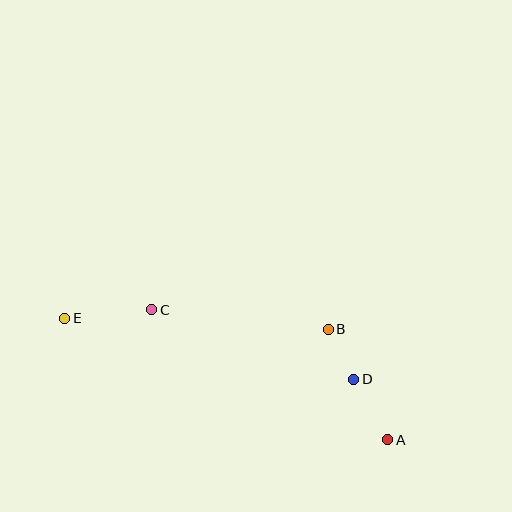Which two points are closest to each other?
Points B and D are closest to each other.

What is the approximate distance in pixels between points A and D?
The distance between A and D is approximately 70 pixels.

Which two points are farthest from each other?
Points A and E are farthest from each other.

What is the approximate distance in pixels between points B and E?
The distance between B and E is approximately 264 pixels.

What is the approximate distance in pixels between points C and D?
The distance between C and D is approximately 214 pixels.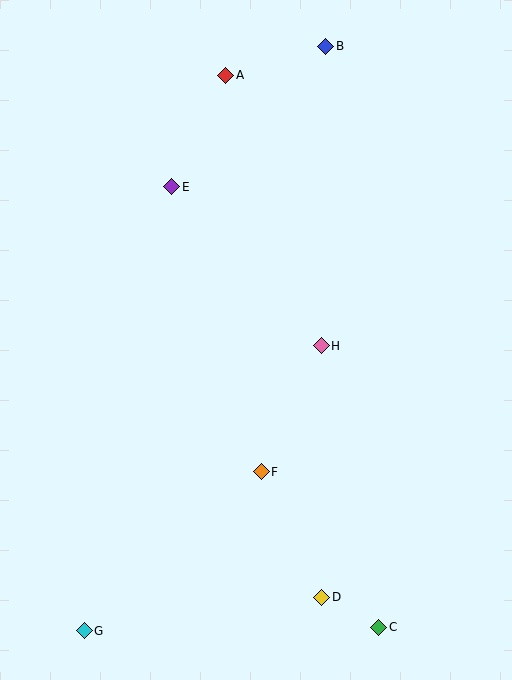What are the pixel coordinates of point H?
Point H is at (321, 346).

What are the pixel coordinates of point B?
Point B is at (326, 46).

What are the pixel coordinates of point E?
Point E is at (172, 187).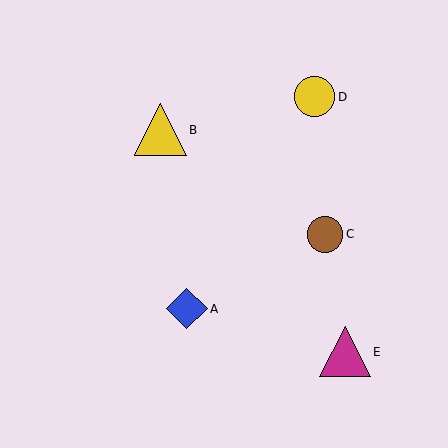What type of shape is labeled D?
Shape D is a yellow circle.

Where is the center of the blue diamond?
The center of the blue diamond is at (187, 309).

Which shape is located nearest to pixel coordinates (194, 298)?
The blue diamond (labeled A) at (187, 309) is nearest to that location.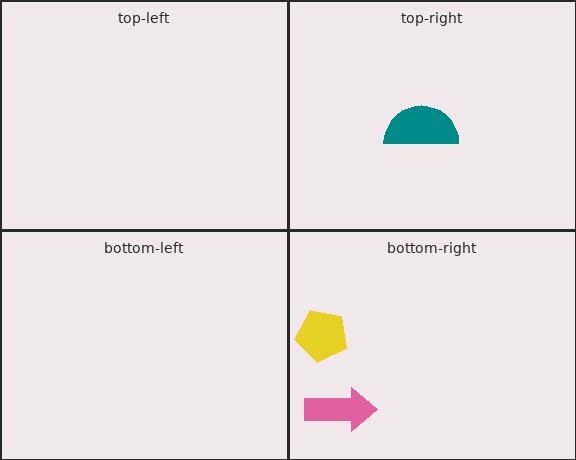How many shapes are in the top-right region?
1.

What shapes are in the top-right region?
The teal semicircle.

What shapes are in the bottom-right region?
The yellow pentagon, the pink arrow.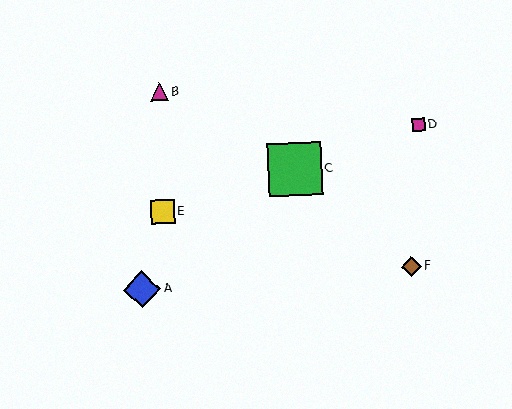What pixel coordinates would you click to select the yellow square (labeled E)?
Click at (162, 212) to select the yellow square E.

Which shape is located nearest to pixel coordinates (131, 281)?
The blue diamond (labeled A) at (142, 289) is nearest to that location.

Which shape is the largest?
The green square (labeled C) is the largest.